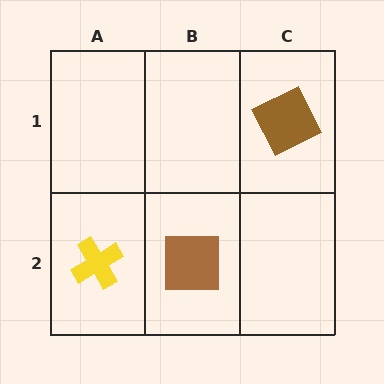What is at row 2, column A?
A yellow cross.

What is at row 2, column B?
A brown square.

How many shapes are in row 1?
1 shape.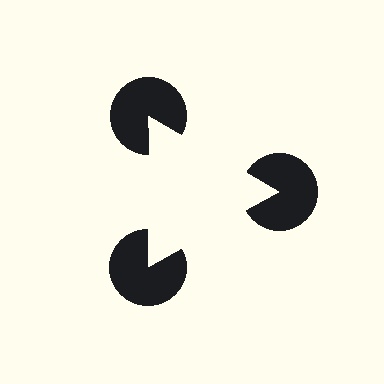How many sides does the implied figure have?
3 sides.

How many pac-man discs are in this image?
There are 3 — one at each vertex of the illusory triangle.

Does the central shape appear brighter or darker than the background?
It typically appears slightly brighter than the background, even though no actual brightness change is drawn.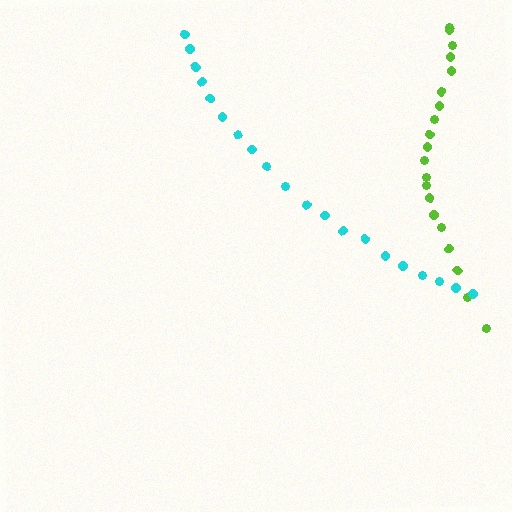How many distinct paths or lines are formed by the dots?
There are 2 distinct paths.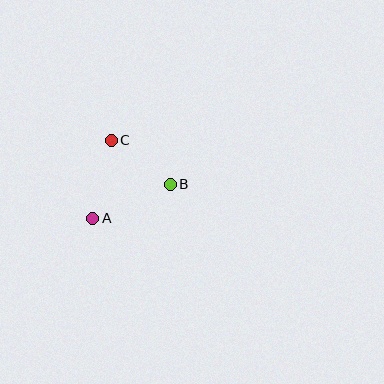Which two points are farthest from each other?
Points A and B are farthest from each other.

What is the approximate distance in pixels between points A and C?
The distance between A and C is approximately 80 pixels.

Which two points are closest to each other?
Points B and C are closest to each other.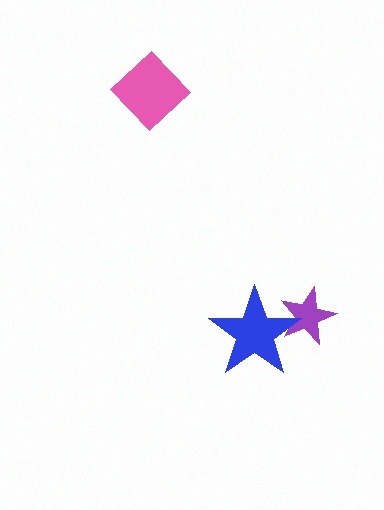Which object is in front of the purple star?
The blue star is in front of the purple star.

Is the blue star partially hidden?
No, no other shape covers it.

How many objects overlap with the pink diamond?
0 objects overlap with the pink diamond.